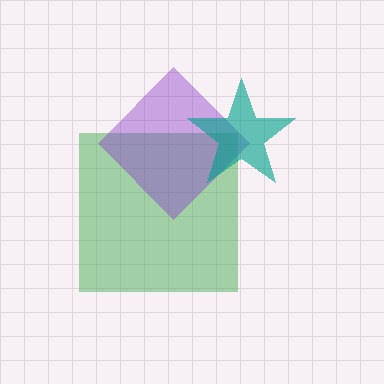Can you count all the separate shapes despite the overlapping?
Yes, there are 3 separate shapes.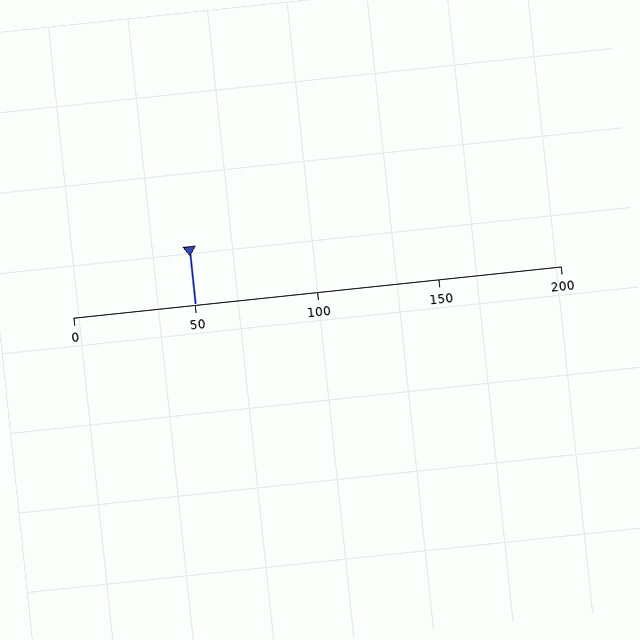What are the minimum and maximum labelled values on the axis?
The axis runs from 0 to 200.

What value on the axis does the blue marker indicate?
The marker indicates approximately 50.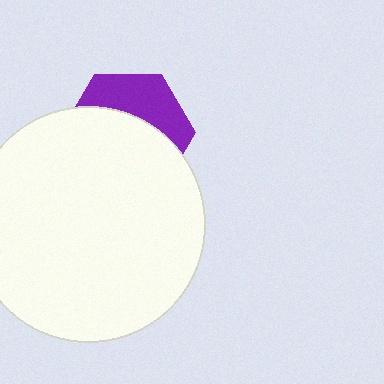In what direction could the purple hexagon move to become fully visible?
The purple hexagon could move up. That would shift it out from behind the white circle entirely.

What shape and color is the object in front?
The object in front is a white circle.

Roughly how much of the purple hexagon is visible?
A small part of it is visible (roughly 37%).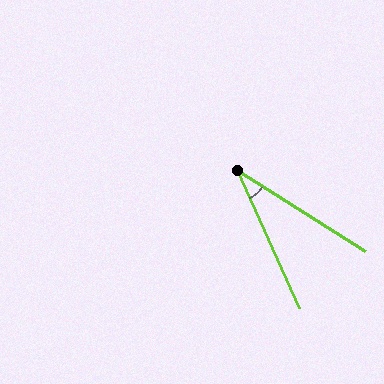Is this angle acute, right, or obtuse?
It is acute.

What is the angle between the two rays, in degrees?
Approximately 34 degrees.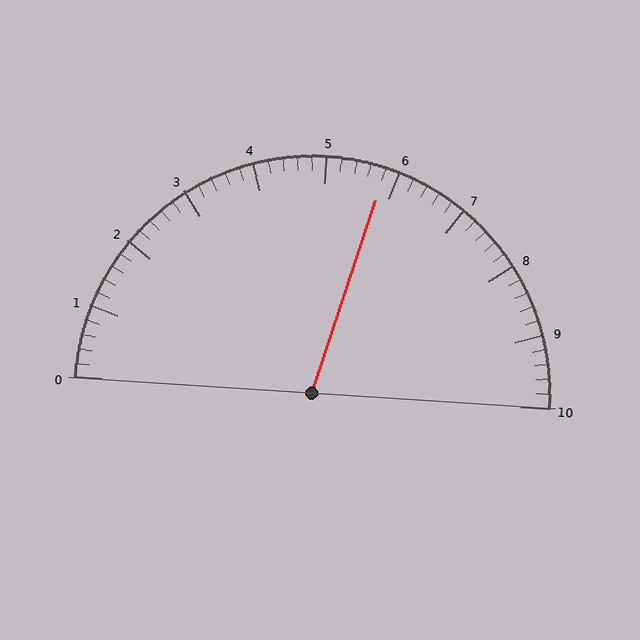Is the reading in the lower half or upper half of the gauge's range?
The reading is in the upper half of the range (0 to 10).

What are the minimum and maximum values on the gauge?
The gauge ranges from 0 to 10.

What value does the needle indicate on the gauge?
The needle indicates approximately 5.8.